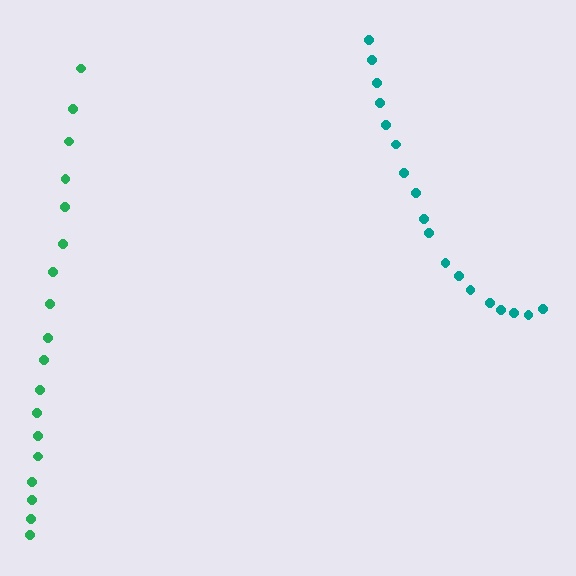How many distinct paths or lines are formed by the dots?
There are 2 distinct paths.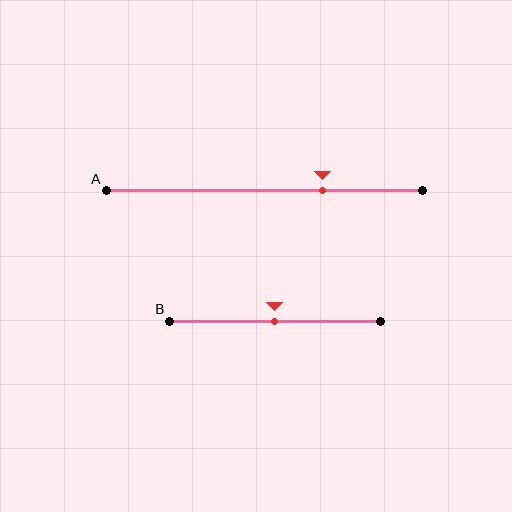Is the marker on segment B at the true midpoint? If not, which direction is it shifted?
Yes, the marker on segment B is at the true midpoint.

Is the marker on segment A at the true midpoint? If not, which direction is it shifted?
No, the marker on segment A is shifted to the right by about 18% of the segment length.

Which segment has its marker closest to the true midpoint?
Segment B has its marker closest to the true midpoint.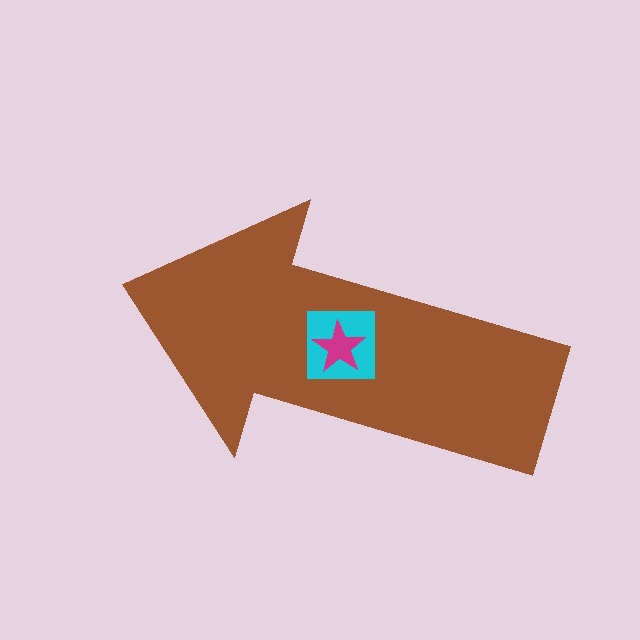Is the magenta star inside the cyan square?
Yes.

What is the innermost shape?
The magenta star.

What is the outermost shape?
The brown arrow.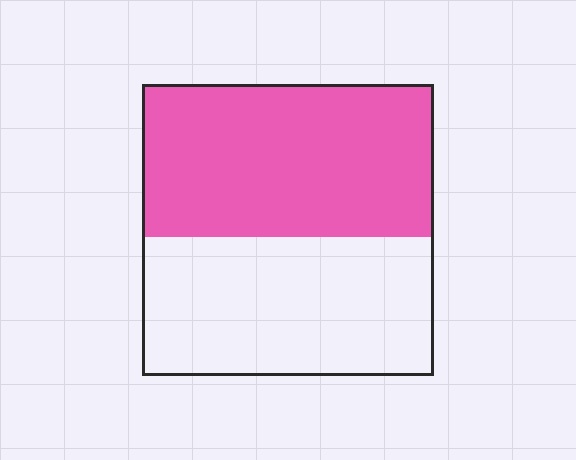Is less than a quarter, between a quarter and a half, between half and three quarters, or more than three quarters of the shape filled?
Between half and three quarters.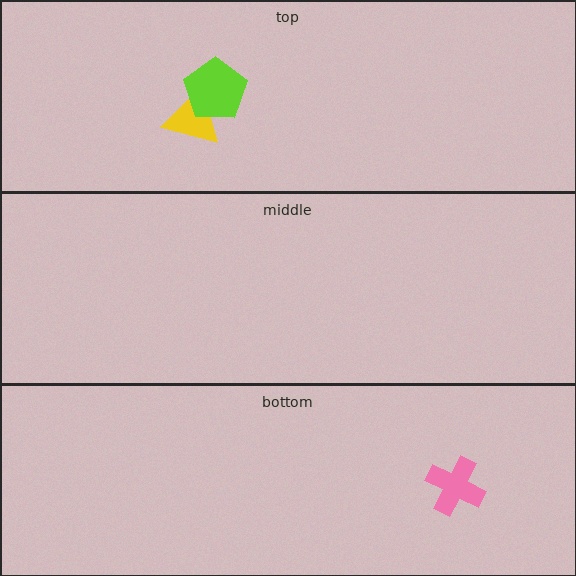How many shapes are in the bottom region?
1.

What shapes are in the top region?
The yellow triangle, the lime pentagon.